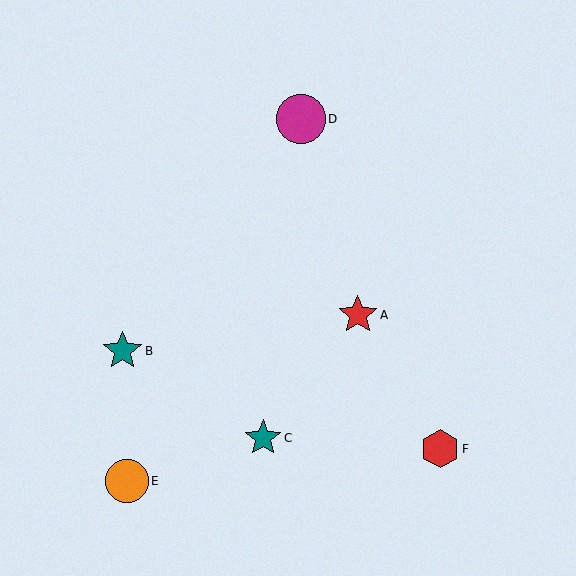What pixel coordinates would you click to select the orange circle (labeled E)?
Click at (127, 481) to select the orange circle E.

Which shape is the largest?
The magenta circle (labeled D) is the largest.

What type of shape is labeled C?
Shape C is a teal star.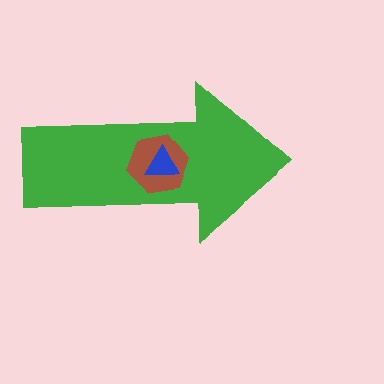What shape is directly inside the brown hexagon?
The blue triangle.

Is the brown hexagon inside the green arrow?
Yes.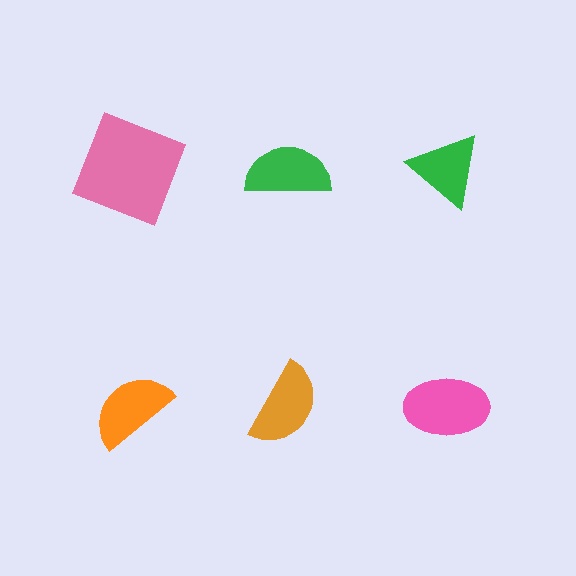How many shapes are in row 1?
3 shapes.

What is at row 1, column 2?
A green semicircle.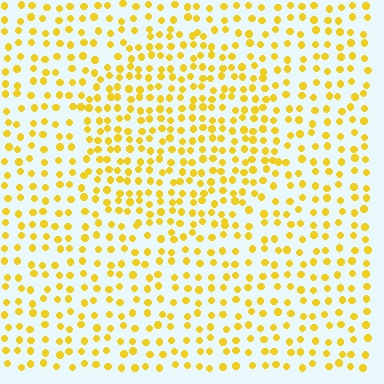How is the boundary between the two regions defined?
The boundary is defined by a change in element density (approximately 1.5x ratio). All elements are the same color, size, and shape.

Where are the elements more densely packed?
The elements are more densely packed inside the circle boundary.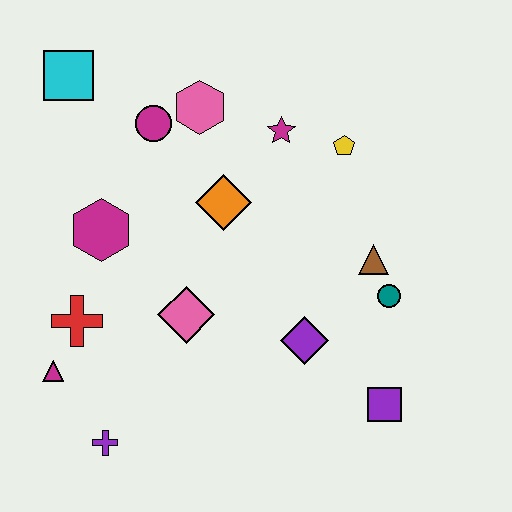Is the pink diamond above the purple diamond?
Yes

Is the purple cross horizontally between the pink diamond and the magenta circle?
No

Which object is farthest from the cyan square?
The purple square is farthest from the cyan square.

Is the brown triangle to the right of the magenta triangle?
Yes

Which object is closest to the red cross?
The magenta triangle is closest to the red cross.